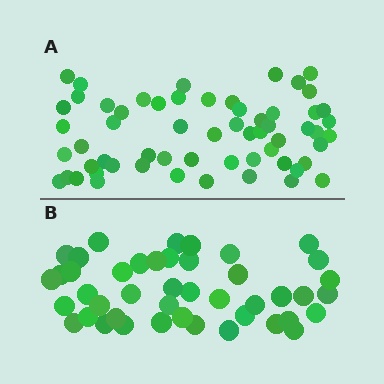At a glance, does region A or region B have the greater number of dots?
Region A (the top region) has more dots.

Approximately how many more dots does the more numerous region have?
Region A has approximately 15 more dots than region B.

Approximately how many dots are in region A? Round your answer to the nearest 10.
About 60 dots.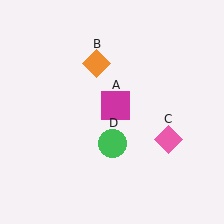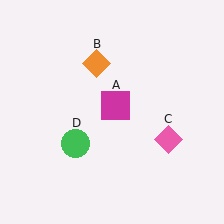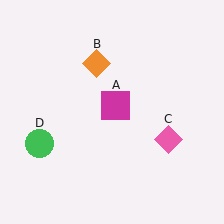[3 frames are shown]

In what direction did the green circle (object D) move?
The green circle (object D) moved left.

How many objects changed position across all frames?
1 object changed position: green circle (object D).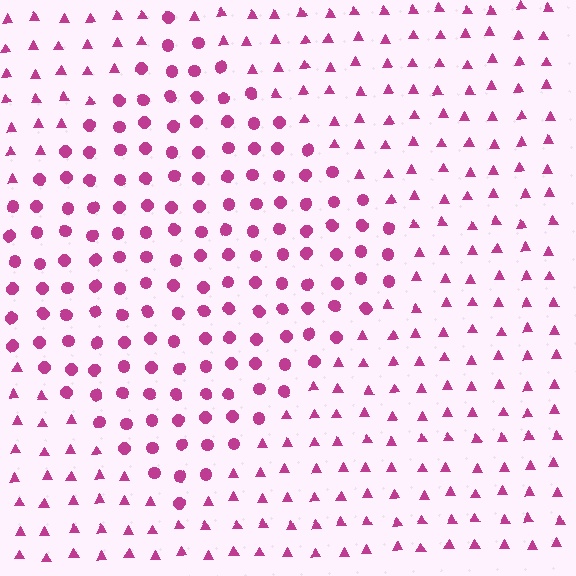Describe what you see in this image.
The image is filled with small magenta elements arranged in a uniform grid. A diamond-shaped region contains circles, while the surrounding area contains triangles. The boundary is defined purely by the change in element shape.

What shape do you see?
I see a diamond.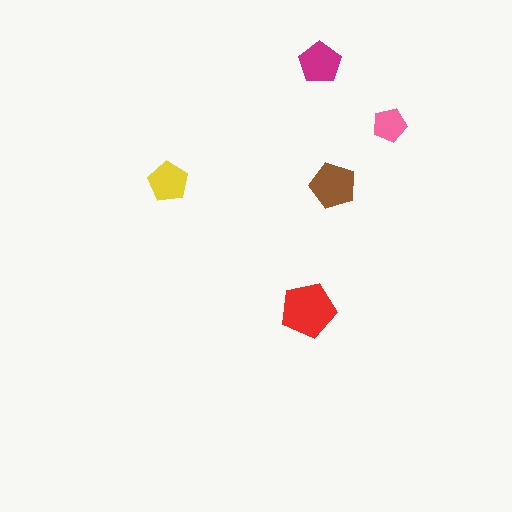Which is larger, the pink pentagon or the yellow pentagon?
The yellow one.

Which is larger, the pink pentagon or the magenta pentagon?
The magenta one.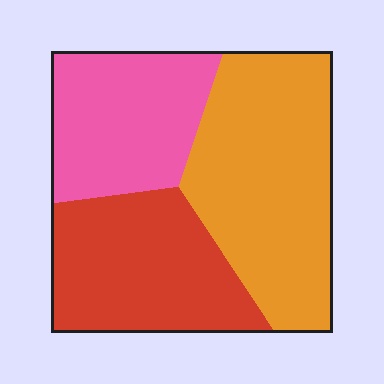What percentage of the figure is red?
Red covers about 30% of the figure.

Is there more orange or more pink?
Orange.